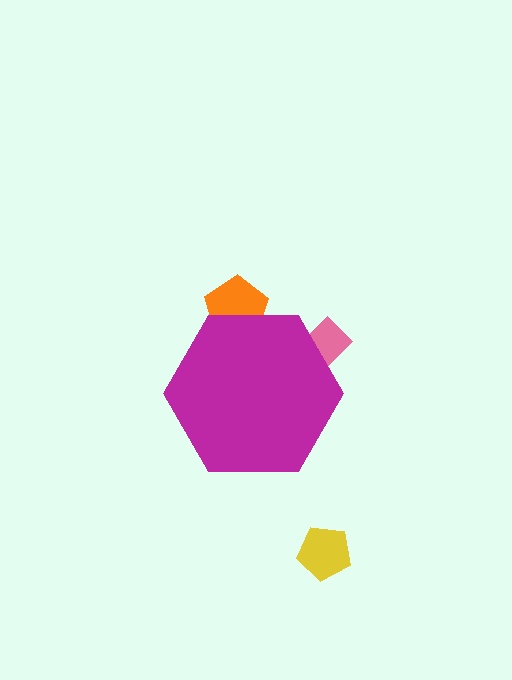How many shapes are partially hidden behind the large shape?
2 shapes are partially hidden.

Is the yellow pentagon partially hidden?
No, the yellow pentagon is fully visible.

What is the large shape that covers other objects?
A magenta hexagon.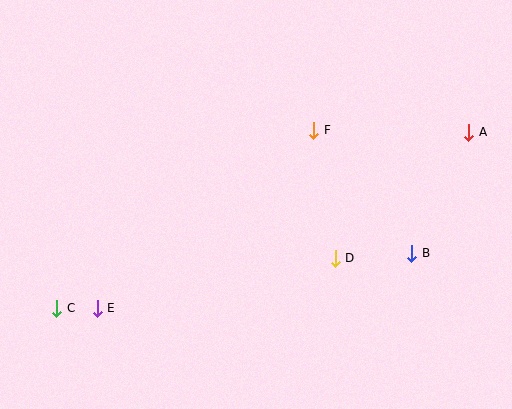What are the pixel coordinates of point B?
Point B is at (412, 253).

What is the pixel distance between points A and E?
The distance between A and E is 411 pixels.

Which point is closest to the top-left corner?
Point C is closest to the top-left corner.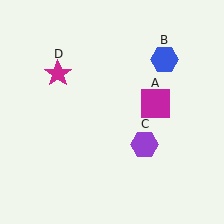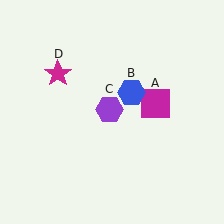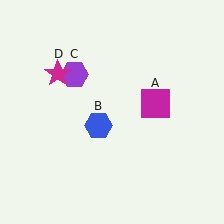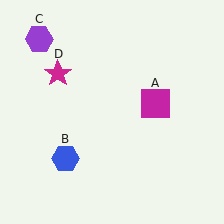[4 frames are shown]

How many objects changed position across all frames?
2 objects changed position: blue hexagon (object B), purple hexagon (object C).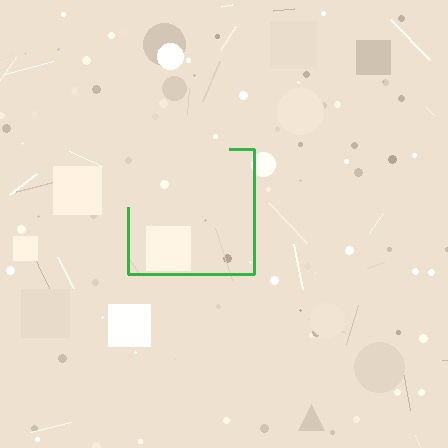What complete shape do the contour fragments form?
The contour fragments form a square.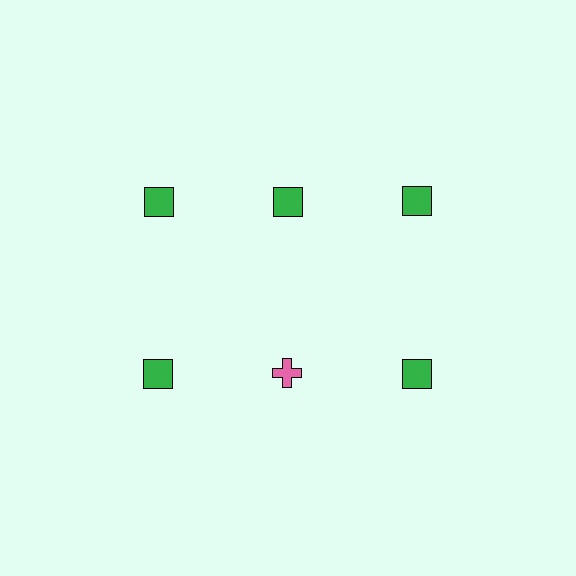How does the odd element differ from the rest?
It differs in both color (pink instead of green) and shape (cross instead of square).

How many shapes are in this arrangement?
There are 6 shapes arranged in a grid pattern.